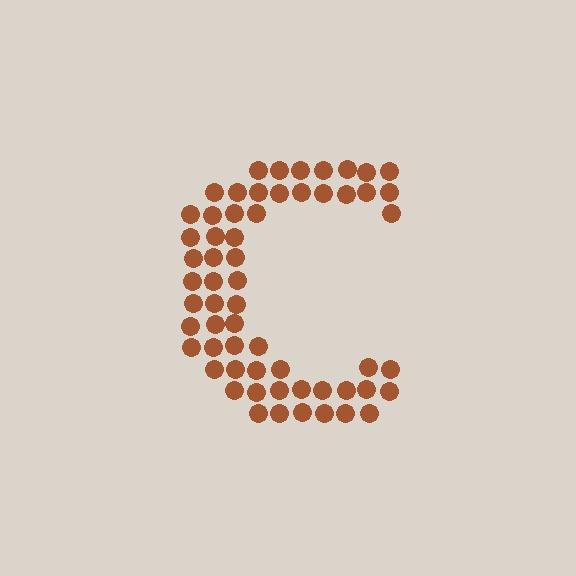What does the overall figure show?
The overall figure shows the letter C.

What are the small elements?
The small elements are circles.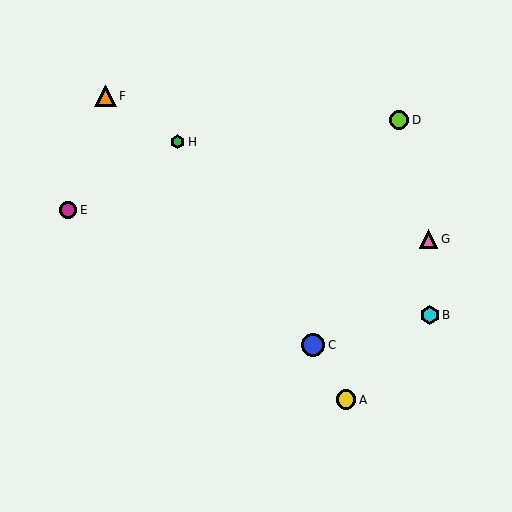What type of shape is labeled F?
Shape F is an orange triangle.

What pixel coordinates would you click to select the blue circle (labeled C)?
Click at (313, 345) to select the blue circle C.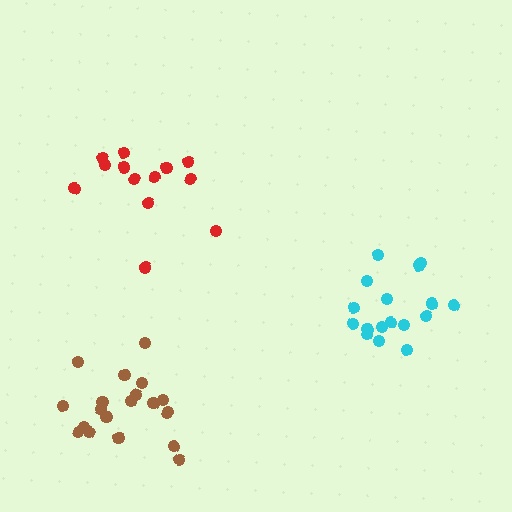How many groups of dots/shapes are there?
There are 3 groups.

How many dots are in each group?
Group 1: 13 dots, Group 2: 19 dots, Group 3: 17 dots (49 total).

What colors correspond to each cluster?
The clusters are colored: red, brown, cyan.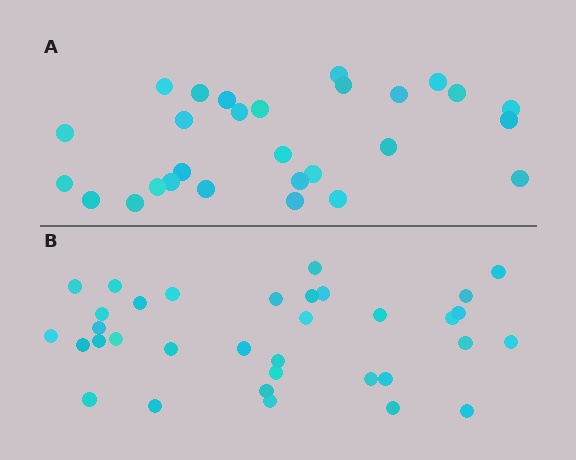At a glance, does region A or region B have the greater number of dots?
Region B (the bottom region) has more dots.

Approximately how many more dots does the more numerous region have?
Region B has about 6 more dots than region A.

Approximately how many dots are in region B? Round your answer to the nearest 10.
About 30 dots. (The exact count is 34, which rounds to 30.)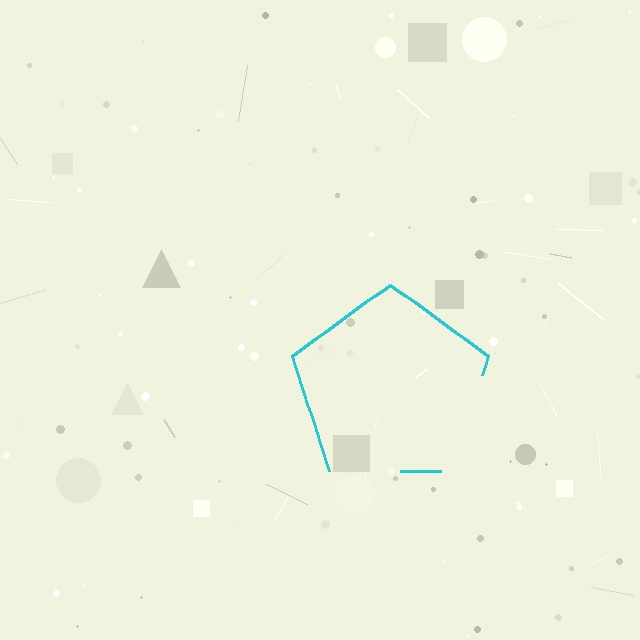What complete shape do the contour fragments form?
The contour fragments form a pentagon.